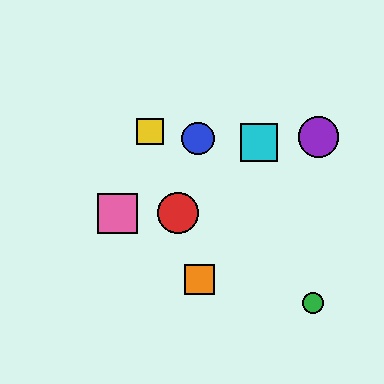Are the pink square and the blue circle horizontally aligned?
No, the pink square is at y≈213 and the blue circle is at y≈139.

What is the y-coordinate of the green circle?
The green circle is at y≈303.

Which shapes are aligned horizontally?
The red circle, the pink square are aligned horizontally.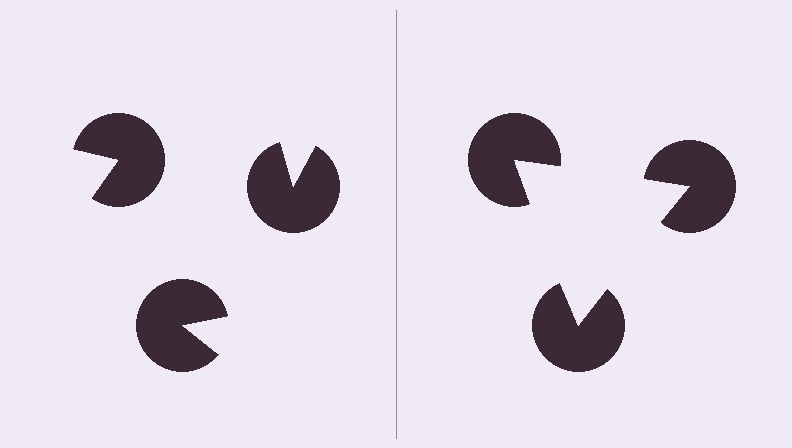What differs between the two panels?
The pac-man discs are positioned identically on both sides; only the wedge orientations differ. On the right they align to a triangle; on the left they are misaligned.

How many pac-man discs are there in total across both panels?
6 — 3 on each side.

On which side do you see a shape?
An illusory triangle appears on the right side. On the left side the wedge cuts are rotated, so no coherent shape forms.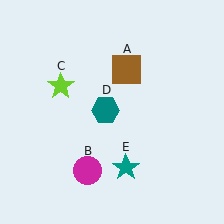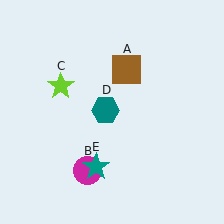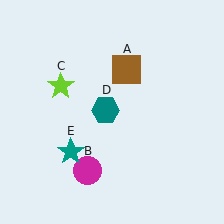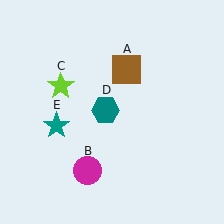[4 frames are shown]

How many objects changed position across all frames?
1 object changed position: teal star (object E).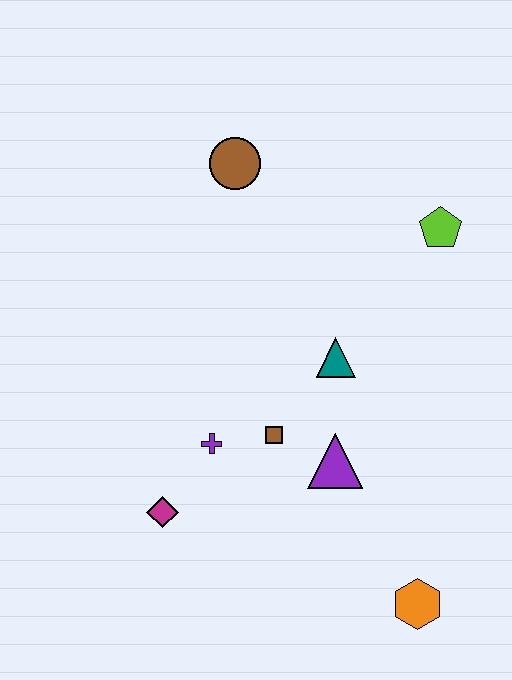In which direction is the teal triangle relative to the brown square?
The teal triangle is above the brown square.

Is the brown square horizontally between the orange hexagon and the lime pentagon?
No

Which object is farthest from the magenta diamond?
The lime pentagon is farthest from the magenta diamond.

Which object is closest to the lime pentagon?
The teal triangle is closest to the lime pentagon.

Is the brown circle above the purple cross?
Yes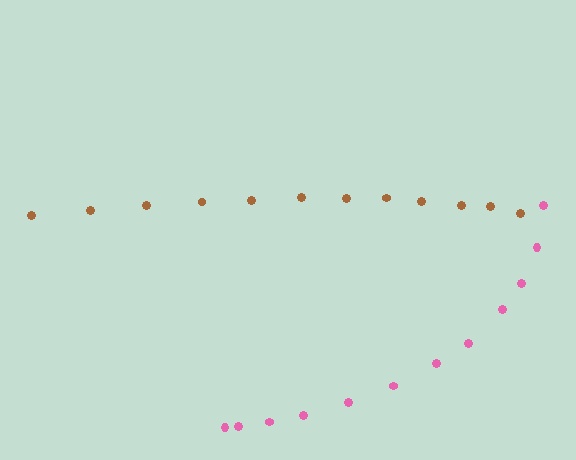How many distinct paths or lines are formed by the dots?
There are 2 distinct paths.